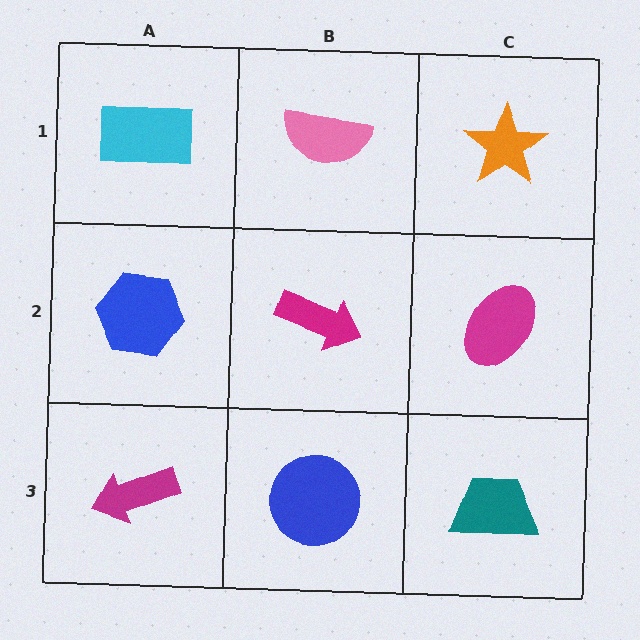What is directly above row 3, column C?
A magenta ellipse.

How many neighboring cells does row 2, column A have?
3.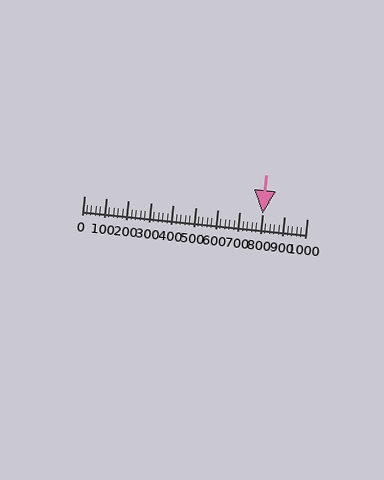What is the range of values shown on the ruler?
The ruler shows values from 0 to 1000.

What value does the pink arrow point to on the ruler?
The pink arrow points to approximately 803.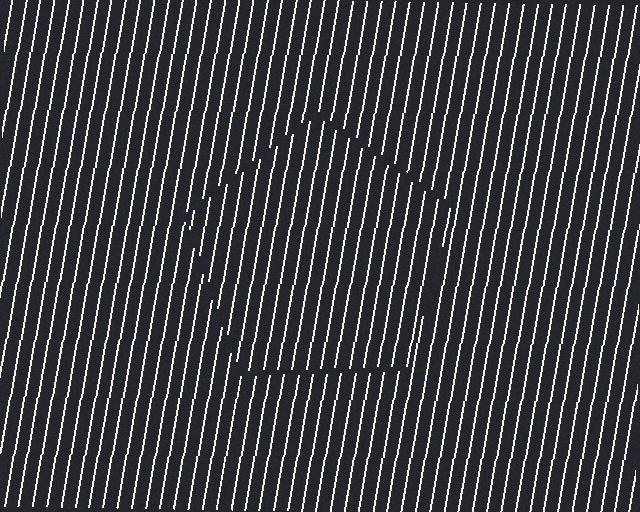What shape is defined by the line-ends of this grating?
An illusory pentagon. The interior of the shape contains the same grating, shifted by half a period — the contour is defined by the phase discontinuity where line-ends from the inner and outer gratings abut.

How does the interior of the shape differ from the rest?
The interior of the shape contains the same grating, shifted by half a period — the contour is defined by the phase discontinuity where line-ends from the inner and outer gratings abut.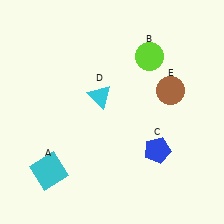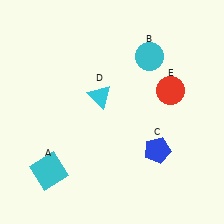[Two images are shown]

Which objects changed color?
B changed from lime to cyan. E changed from brown to red.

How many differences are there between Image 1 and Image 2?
There are 2 differences between the two images.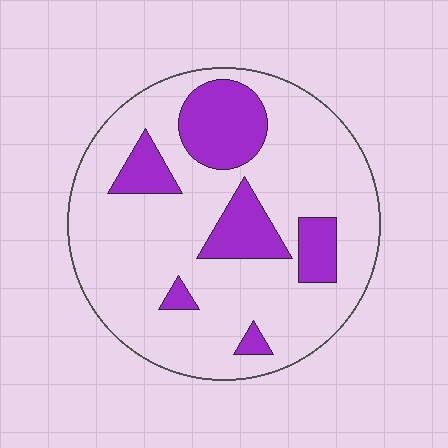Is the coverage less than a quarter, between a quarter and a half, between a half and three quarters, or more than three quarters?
Less than a quarter.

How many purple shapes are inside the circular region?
6.